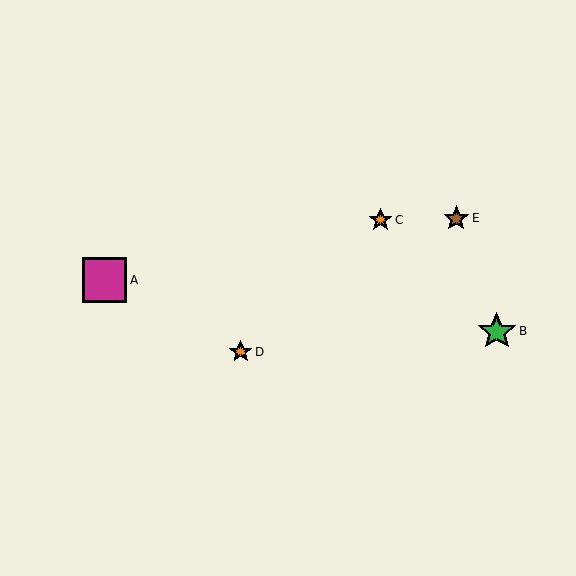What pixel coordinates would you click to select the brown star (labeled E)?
Click at (456, 218) to select the brown star E.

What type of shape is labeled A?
Shape A is a magenta square.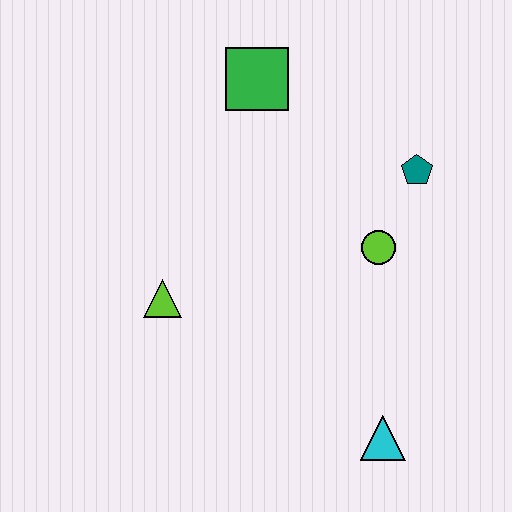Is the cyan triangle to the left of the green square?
No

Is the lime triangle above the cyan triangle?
Yes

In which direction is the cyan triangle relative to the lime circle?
The cyan triangle is below the lime circle.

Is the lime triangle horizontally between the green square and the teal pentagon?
No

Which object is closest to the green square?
The teal pentagon is closest to the green square.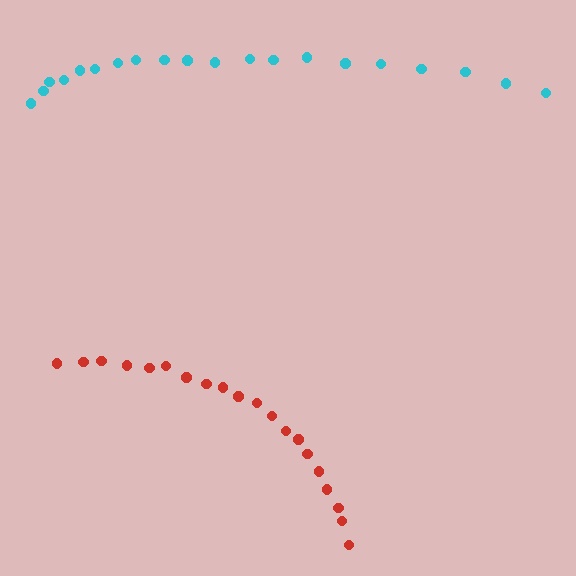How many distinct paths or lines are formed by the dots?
There are 2 distinct paths.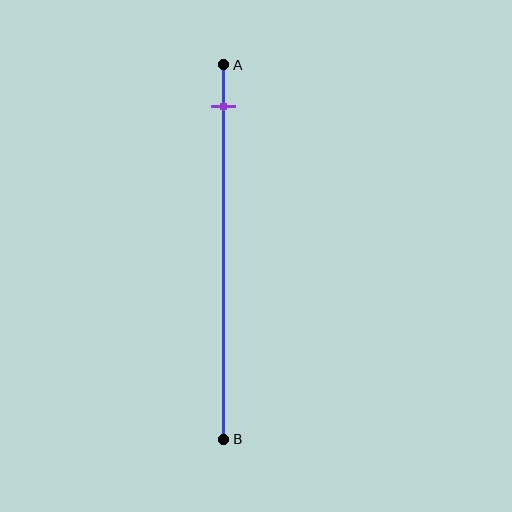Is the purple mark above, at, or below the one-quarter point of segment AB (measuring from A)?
The purple mark is above the one-quarter point of segment AB.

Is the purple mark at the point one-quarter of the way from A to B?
No, the mark is at about 10% from A, not at the 25% one-quarter point.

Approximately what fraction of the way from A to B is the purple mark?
The purple mark is approximately 10% of the way from A to B.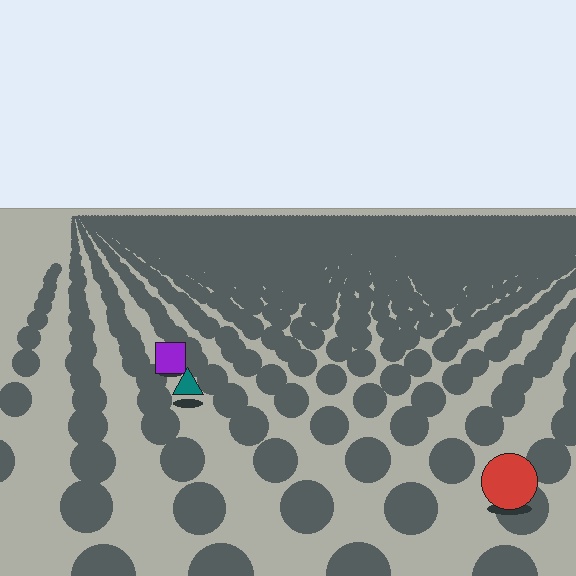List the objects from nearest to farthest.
From nearest to farthest: the red circle, the teal triangle, the purple square.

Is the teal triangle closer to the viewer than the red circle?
No. The red circle is closer — you can tell from the texture gradient: the ground texture is coarser near it.